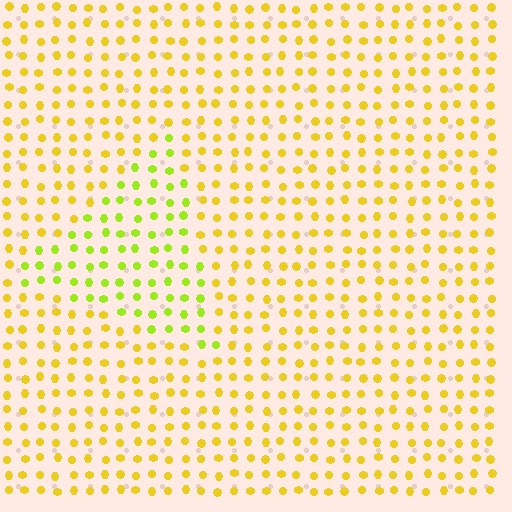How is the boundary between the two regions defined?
The boundary is defined purely by a slight shift in hue (about 33 degrees). Spacing, size, and orientation are identical on both sides.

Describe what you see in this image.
The image is filled with small yellow elements in a uniform arrangement. A triangle-shaped region is visible where the elements are tinted to a slightly different hue, forming a subtle color boundary.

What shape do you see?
I see a triangle.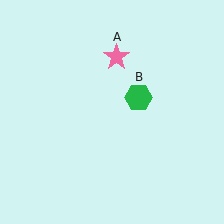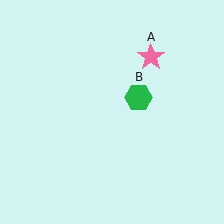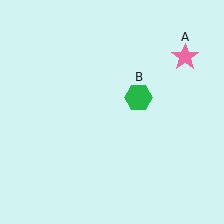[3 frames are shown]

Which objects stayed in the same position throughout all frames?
Green hexagon (object B) remained stationary.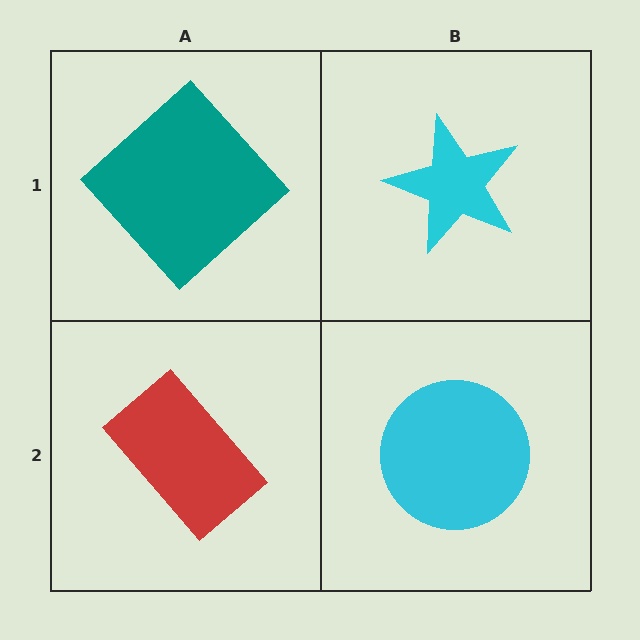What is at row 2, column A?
A red rectangle.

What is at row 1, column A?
A teal diamond.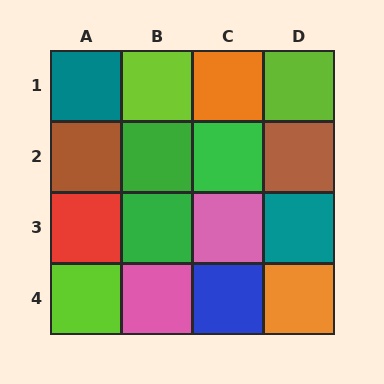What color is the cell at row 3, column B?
Green.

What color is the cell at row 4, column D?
Orange.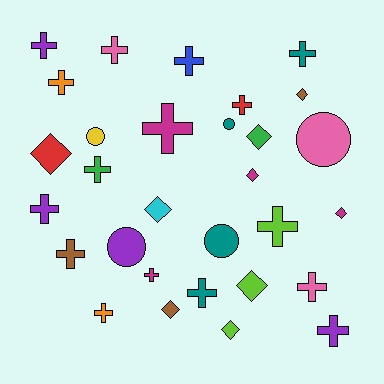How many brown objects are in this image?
There are 3 brown objects.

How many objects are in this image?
There are 30 objects.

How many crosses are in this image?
There are 16 crosses.